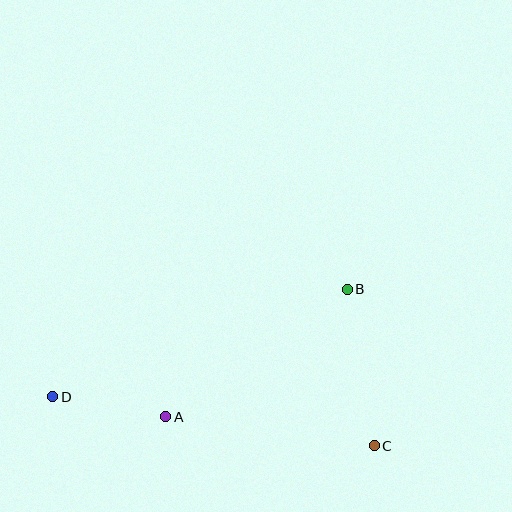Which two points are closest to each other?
Points A and D are closest to each other.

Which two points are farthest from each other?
Points C and D are farthest from each other.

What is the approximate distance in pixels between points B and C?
The distance between B and C is approximately 159 pixels.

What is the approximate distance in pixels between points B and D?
The distance between B and D is approximately 313 pixels.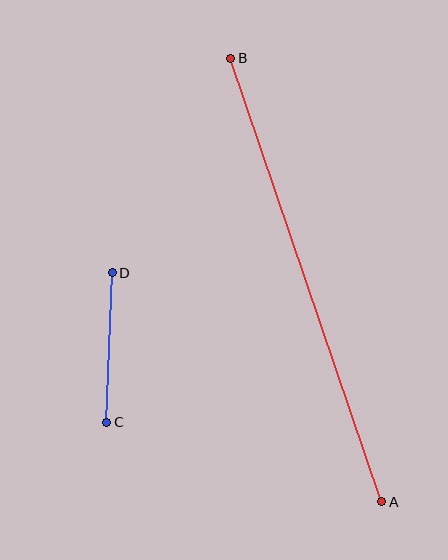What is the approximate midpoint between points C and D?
The midpoint is at approximately (110, 348) pixels.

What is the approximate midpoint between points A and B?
The midpoint is at approximately (306, 280) pixels.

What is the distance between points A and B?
The distance is approximately 469 pixels.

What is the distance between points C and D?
The distance is approximately 149 pixels.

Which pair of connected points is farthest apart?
Points A and B are farthest apart.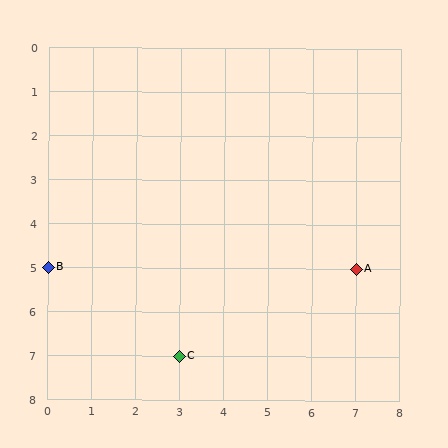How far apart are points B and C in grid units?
Points B and C are 3 columns and 2 rows apart (about 3.6 grid units diagonally).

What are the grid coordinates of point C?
Point C is at grid coordinates (3, 7).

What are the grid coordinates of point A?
Point A is at grid coordinates (7, 5).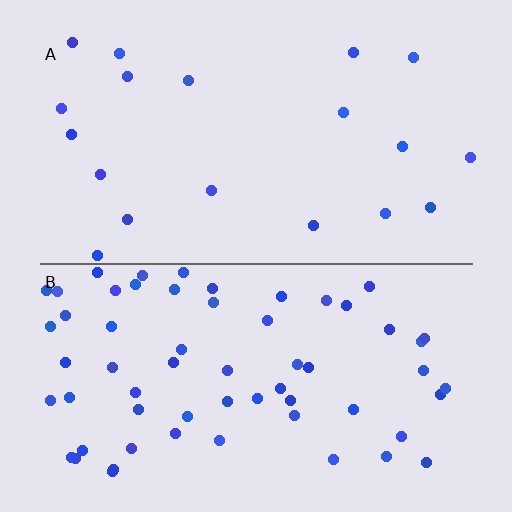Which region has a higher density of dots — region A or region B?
B (the bottom).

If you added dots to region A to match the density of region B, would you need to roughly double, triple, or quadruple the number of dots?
Approximately triple.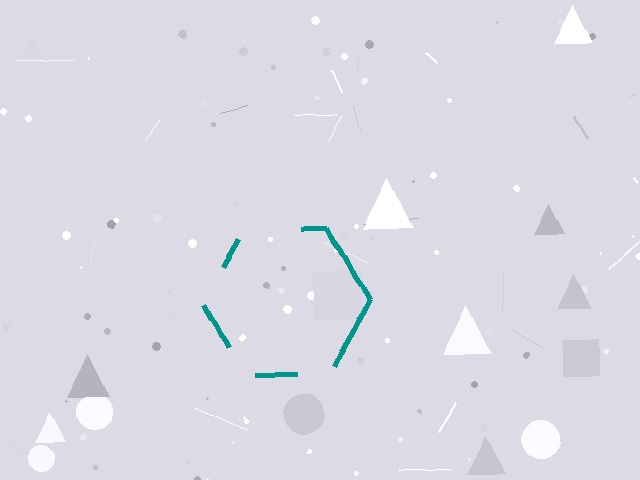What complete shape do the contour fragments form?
The contour fragments form a hexagon.